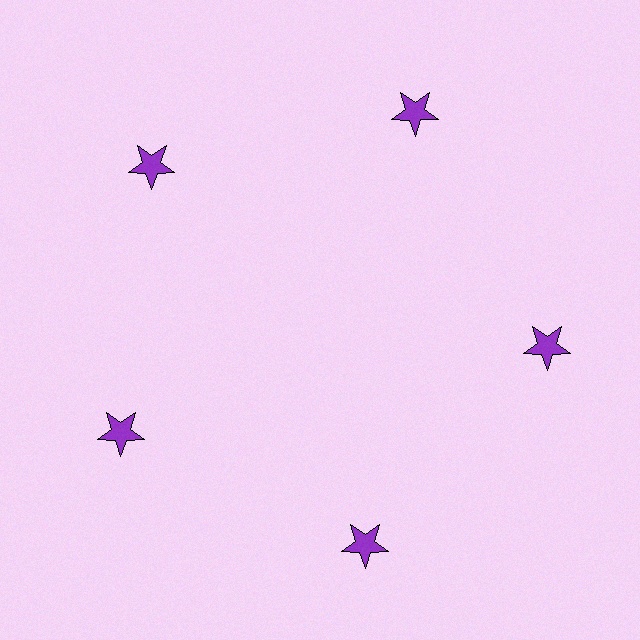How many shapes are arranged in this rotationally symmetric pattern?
There are 5 shapes, arranged in 5 groups of 1.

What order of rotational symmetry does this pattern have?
This pattern has 5-fold rotational symmetry.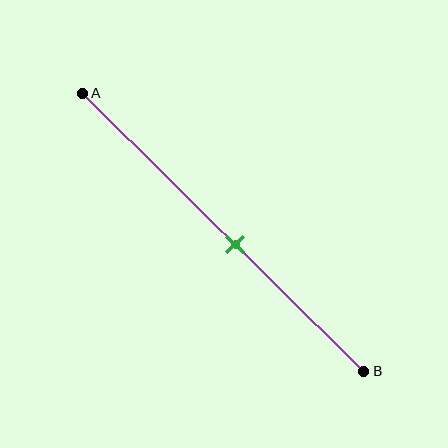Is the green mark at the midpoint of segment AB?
No, the mark is at about 55% from A, not at the 50% midpoint.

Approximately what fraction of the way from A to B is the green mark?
The green mark is approximately 55% of the way from A to B.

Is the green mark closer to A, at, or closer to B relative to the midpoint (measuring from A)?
The green mark is closer to point B than the midpoint of segment AB.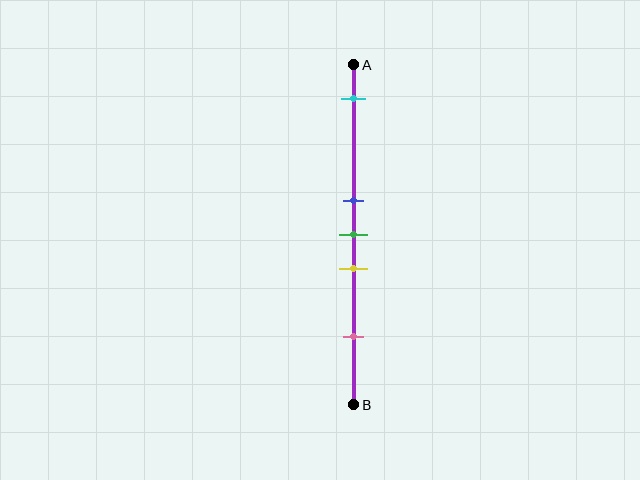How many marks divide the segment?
There are 5 marks dividing the segment.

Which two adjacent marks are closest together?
The blue and green marks are the closest adjacent pair.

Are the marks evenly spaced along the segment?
No, the marks are not evenly spaced.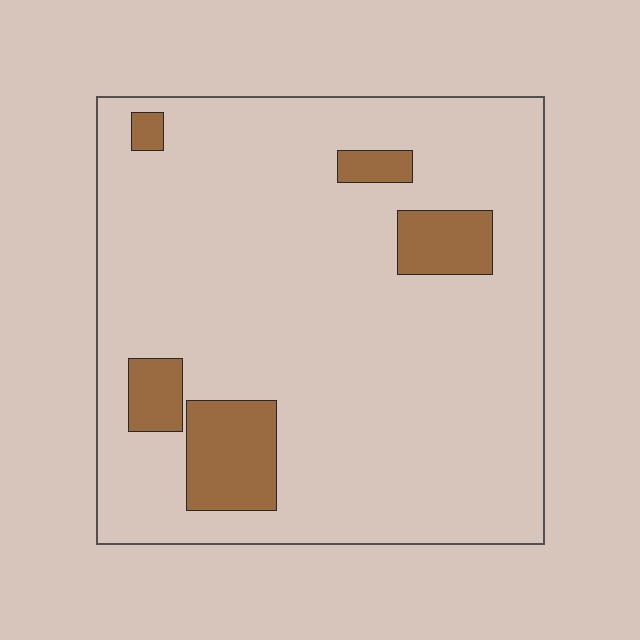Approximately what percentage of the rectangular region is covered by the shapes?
Approximately 10%.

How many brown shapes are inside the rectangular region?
5.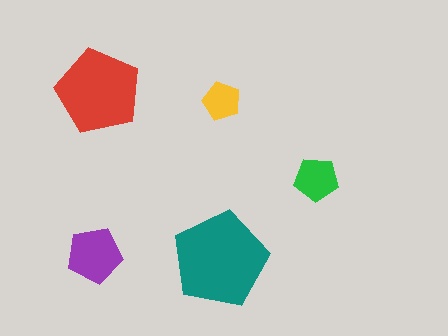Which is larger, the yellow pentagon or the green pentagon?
The green one.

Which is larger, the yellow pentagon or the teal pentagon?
The teal one.